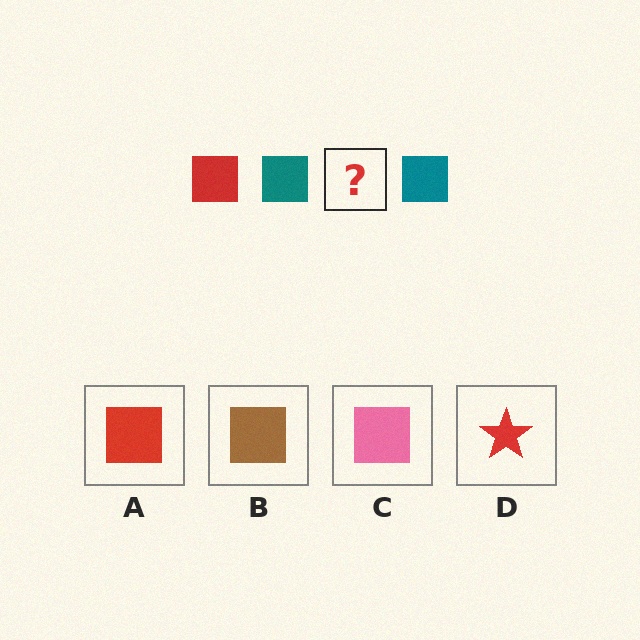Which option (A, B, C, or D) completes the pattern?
A.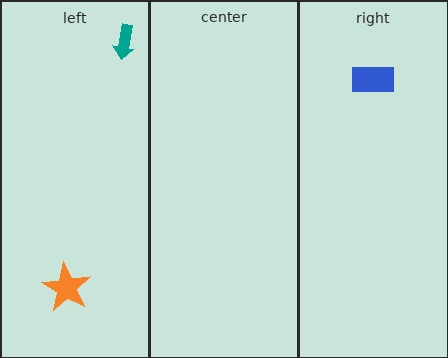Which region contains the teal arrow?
The left region.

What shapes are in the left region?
The orange star, the teal arrow.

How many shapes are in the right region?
1.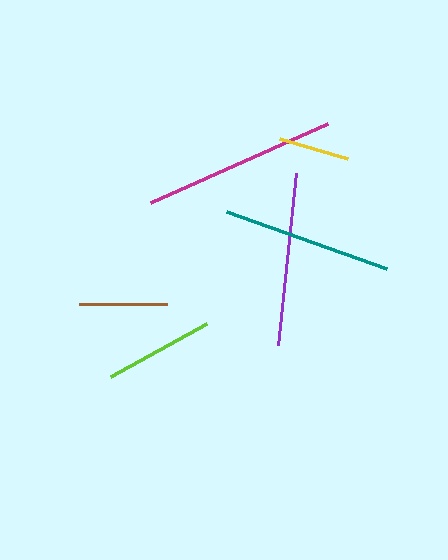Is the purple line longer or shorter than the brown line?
The purple line is longer than the brown line.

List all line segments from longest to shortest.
From longest to shortest: magenta, purple, teal, lime, brown, yellow.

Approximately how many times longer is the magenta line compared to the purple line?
The magenta line is approximately 1.1 times the length of the purple line.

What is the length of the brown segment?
The brown segment is approximately 88 pixels long.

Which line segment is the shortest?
The yellow line is the shortest at approximately 71 pixels.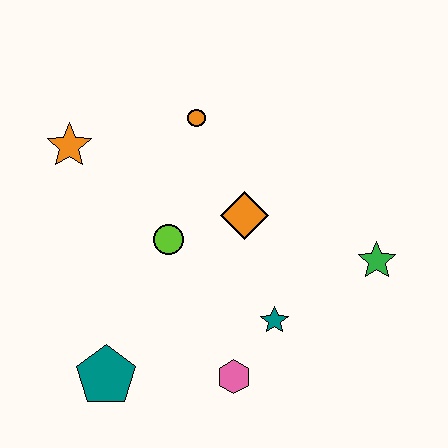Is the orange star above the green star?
Yes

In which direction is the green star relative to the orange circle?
The green star is to the right of the orange circle.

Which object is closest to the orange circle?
The orange diamond is closest to the orange circle.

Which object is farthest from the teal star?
The orange star is farthest from the teal star.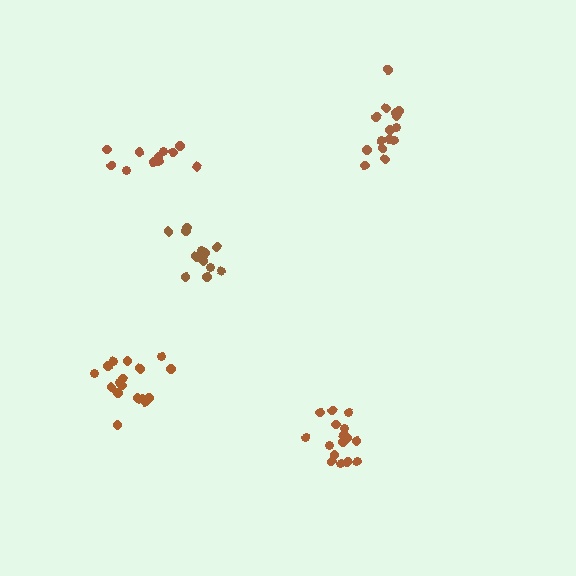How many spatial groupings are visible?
There are 5 spatial groupings.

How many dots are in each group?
Group 1: 16 dots, Group 2: 15 dots, Group 3: 17 dots, Group 4: 14 dots, Group 5: 11 dots (73 total).